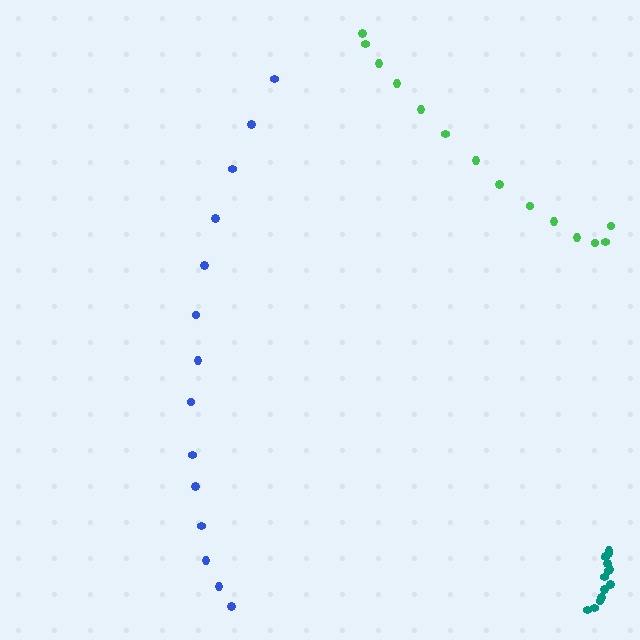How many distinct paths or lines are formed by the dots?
There are 3 distinct paths.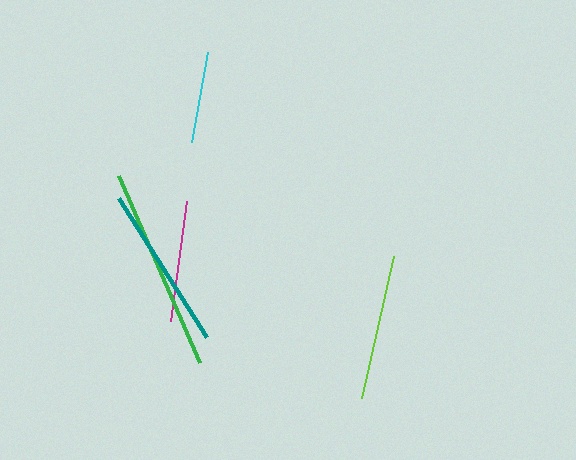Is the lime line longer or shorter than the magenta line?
The lime line is longer than the magenta line.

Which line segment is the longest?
The green line is the longest at approximately 203 pixels.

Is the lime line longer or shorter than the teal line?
The teal line is longer than the lime line.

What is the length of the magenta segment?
The magenta segment is approximately 121 pixels long.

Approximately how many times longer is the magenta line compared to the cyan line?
The magenta line is approximately 1.3 times the length of the cyan line.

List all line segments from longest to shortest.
From longest to shortest: green, teal, lime, magenta, cyan.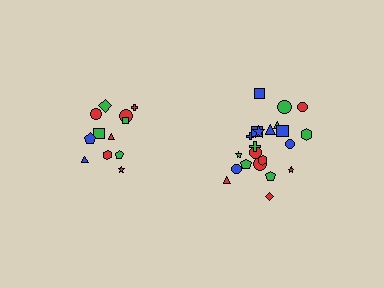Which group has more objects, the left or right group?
The right group.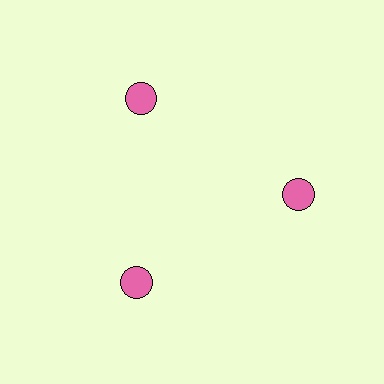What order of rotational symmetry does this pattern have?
This pattern has 3-fold rotational symmetry.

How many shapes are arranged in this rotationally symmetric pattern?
There are 3 shapes, arranged in 3 groups of 1.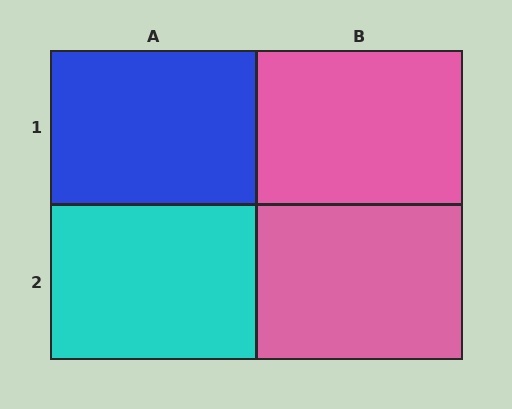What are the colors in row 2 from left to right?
Cyan, pink.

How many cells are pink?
2 cells are pink.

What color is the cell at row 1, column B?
Pink.